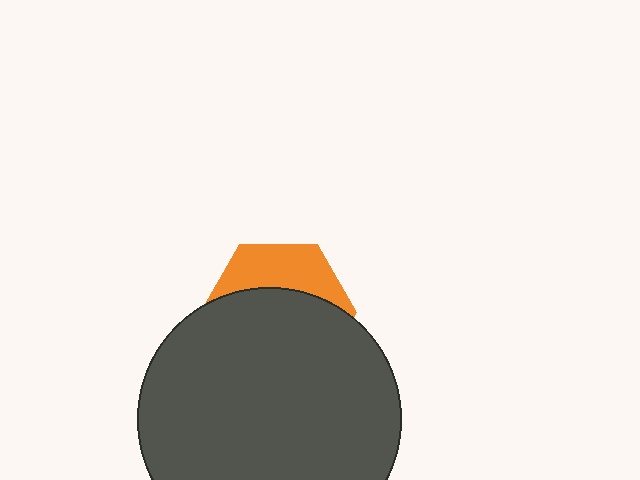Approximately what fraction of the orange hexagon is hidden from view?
Roughly 66% of the orange hexagon is hidden behind the dark gray circle.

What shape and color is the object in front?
The object in front is a dark gray circle.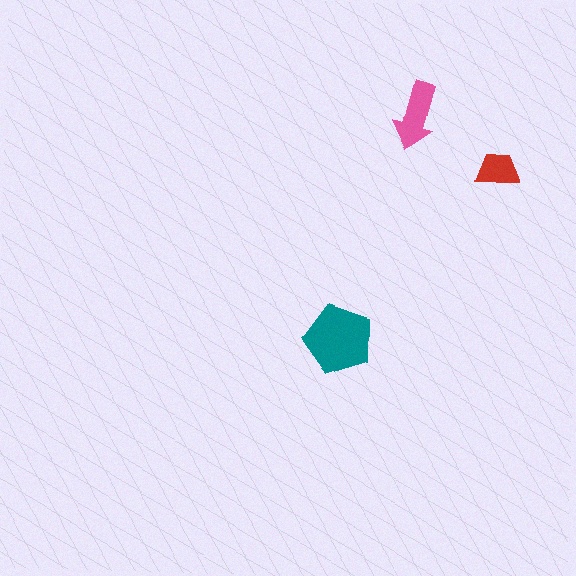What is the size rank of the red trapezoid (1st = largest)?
3rd.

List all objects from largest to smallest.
The teal pentagon, the pink arrow, the red trapezoid.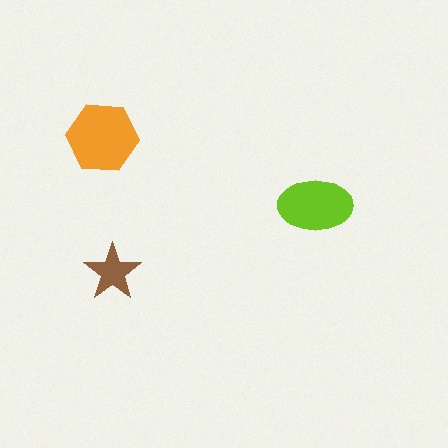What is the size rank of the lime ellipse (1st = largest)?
2nd.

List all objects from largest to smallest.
The orange hexagon, the lime ellipse, the brown star.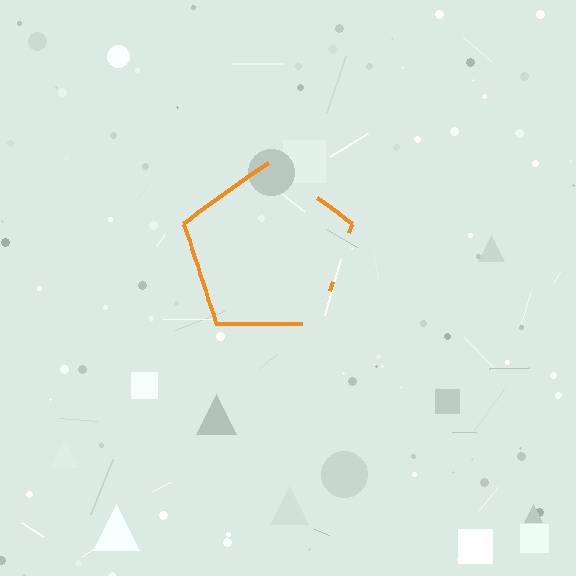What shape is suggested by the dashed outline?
The dashed outline suggests a pentagon.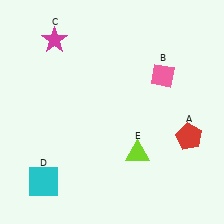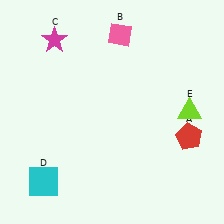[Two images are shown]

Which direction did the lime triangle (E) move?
The lime triangle (E) moved right.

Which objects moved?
The objects that moved are: the pink diamond (B), the lime triangle (E).